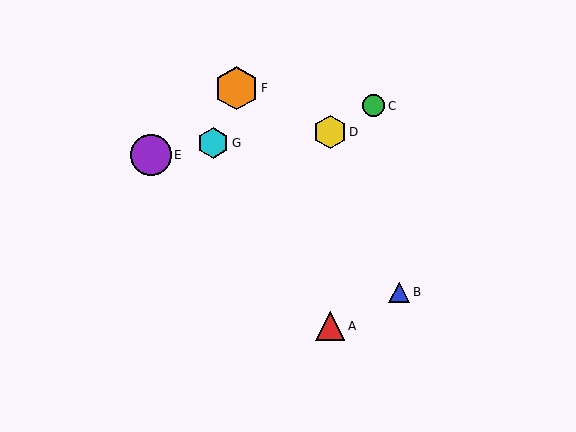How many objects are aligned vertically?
2 objects (A, D) are aligned vertically.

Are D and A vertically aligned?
Yes, both are at x≈330.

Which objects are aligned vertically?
Objects A, D are aligned vertically.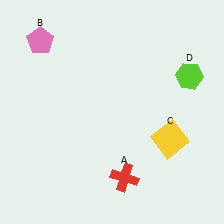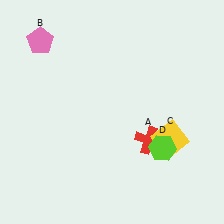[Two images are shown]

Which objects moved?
The objects that moved are: the red cross (A), the lime hexagon (D).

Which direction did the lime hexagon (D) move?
The lime hexagon (D) moved down.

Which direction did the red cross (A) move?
The red cross (A) moved up.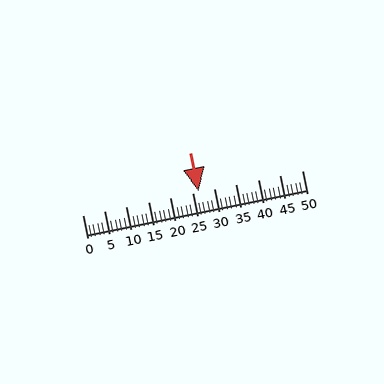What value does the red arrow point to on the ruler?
The red arrow points to approximately 26.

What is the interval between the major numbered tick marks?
The major tick marks are spaced 5 units apart.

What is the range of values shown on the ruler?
The ruler shows values from 0 to 50.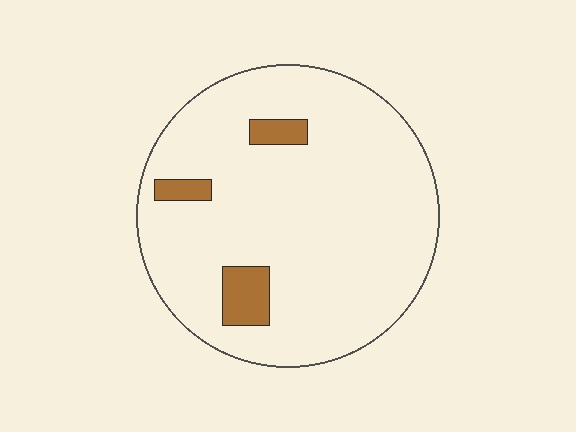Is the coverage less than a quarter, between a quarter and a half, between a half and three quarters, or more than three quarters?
Less than a quarter.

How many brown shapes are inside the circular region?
3.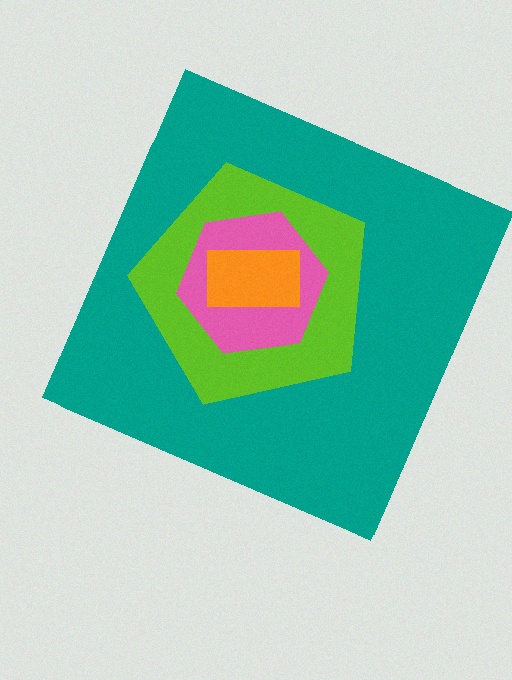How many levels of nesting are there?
4.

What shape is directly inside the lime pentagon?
The pink hexagon.